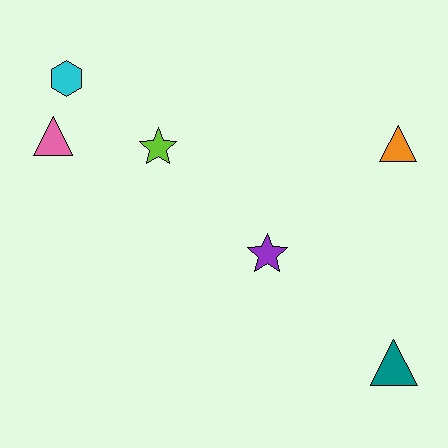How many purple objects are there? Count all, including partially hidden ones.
There is 1 purple object.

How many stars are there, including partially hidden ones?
There are 2 stars.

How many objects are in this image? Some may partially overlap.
There are 6 objects.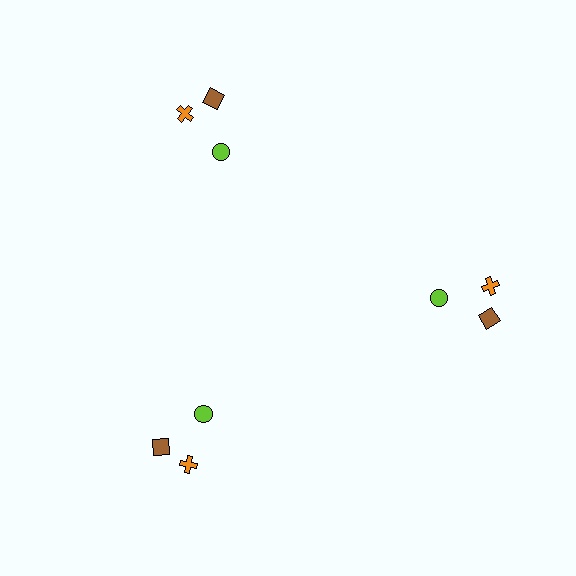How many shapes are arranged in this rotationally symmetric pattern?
There are 9 shapes, arranged in 3 groups of 3.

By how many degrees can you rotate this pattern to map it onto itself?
The pattern maps onto itself every 120 degrees of rotation.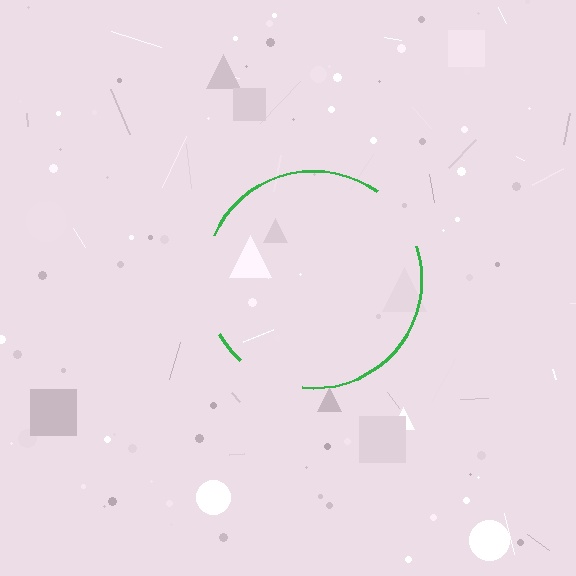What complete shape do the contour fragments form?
The contour fragments form a circle.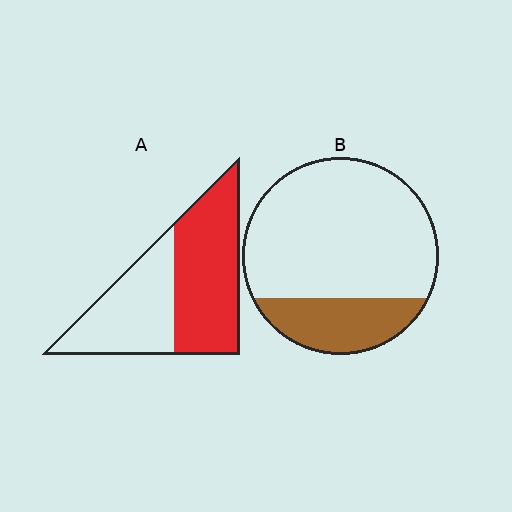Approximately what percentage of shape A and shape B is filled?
A is approximately 55% and B is approximately 25%.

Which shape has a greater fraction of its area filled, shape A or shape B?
Shape A.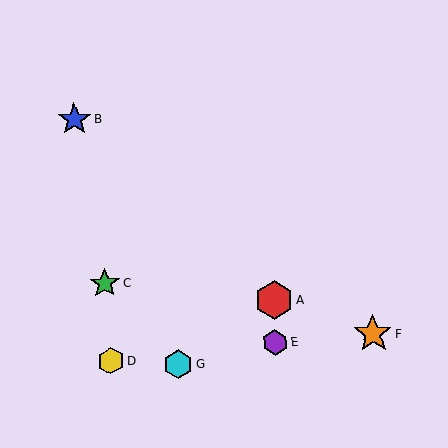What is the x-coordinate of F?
Object F is at x≈373.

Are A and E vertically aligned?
Yes, both are at x≈274.